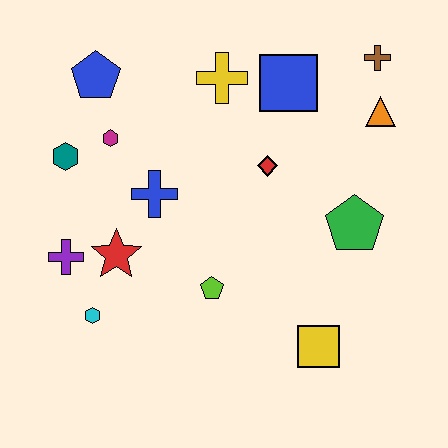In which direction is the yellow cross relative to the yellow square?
The yellow cross is above the yellow square.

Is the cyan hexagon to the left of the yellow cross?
Yes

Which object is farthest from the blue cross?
The brown cross is farthest from the blue cross.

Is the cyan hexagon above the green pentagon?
No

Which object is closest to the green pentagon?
The red diamond is closest to the green pentagon.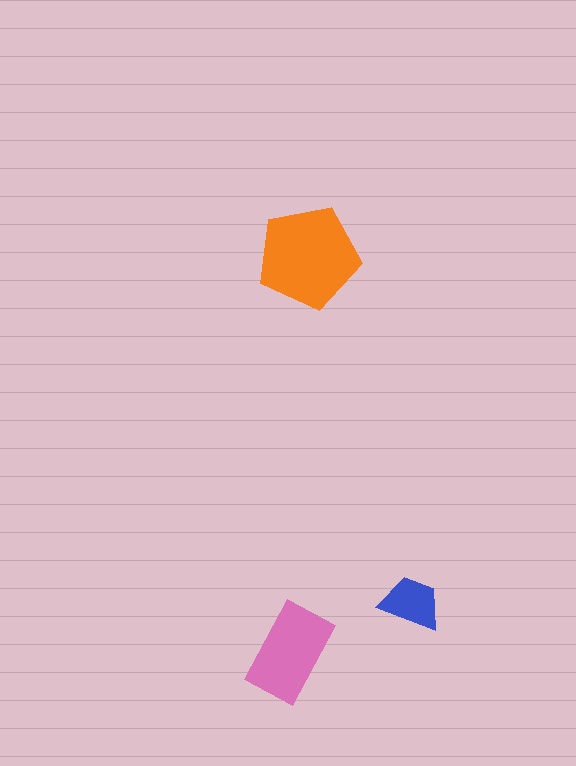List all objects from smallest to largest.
The blue trapezoid, the pink rectangle, the orange pentagon.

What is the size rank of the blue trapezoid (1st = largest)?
3rd.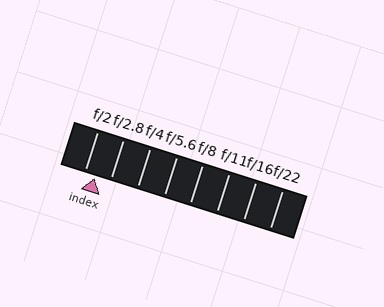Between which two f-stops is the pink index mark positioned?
The index mark is between f/2 and f/2.8.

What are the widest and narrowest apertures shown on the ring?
The widest aperture shown is f/2 and the narrowest is f/22.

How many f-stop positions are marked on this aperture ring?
There are 8 f-stop positions marked.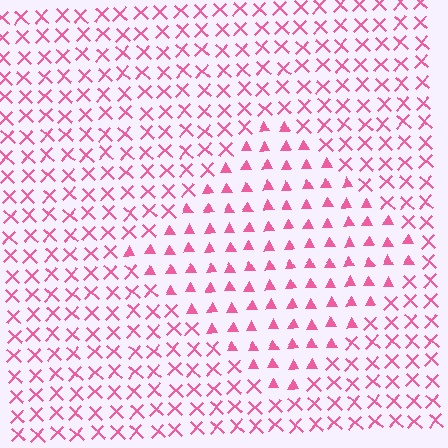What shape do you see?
I see a diamond.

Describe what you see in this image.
The image is filled with small pink elements arranged in a uniform grid. A diamond-shaped region contains triangles, while the surrounding area contains X marks. The boundary is defined purely by the change in element shape.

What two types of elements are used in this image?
The image uses triangles inside the diamond region and X marks outside it.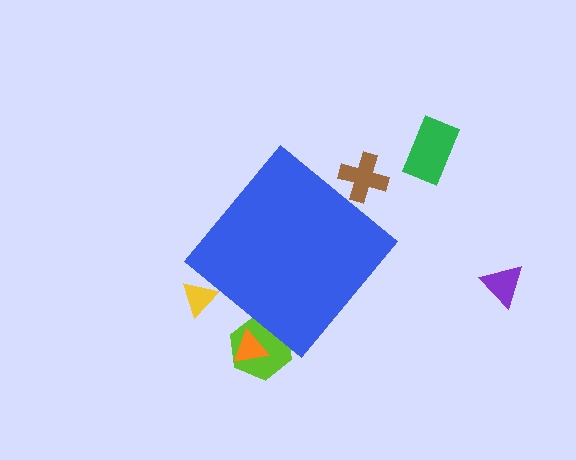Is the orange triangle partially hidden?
Yes, the orange triangle is partially hidden behind the blue diamond.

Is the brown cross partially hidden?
Yes, the brown cross is partially hidden behind the blue diamond.